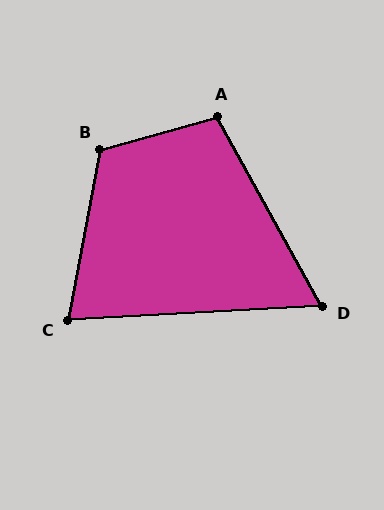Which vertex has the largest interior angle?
B, at approximately 116 degrees.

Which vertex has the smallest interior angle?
D, at approximately 64 degrees.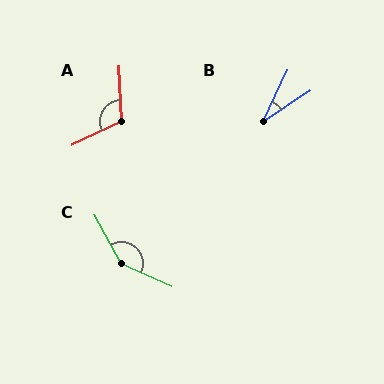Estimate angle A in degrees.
Approximately 113 degrees.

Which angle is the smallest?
B, at approximately 31 degrees.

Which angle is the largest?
C, at approximately 143 degrees.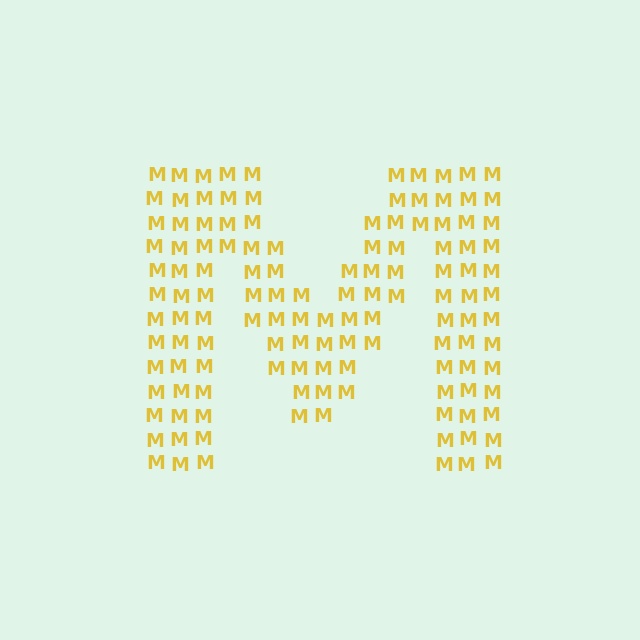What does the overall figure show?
The overall figure shows the letter M.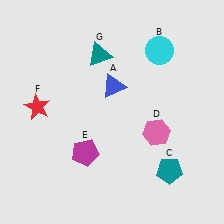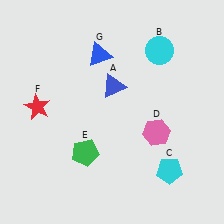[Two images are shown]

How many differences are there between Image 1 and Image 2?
There are 3 differences between the two images.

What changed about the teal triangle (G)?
In Image 1, G is teal. In Image 2, it changed to blue.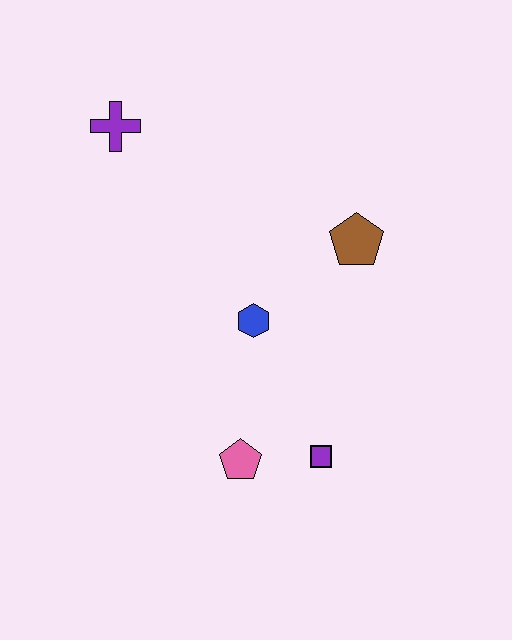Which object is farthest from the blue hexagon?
The purple cross is farthest from the blue hexagon.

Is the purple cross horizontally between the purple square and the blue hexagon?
No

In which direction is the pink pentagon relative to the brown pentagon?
The pink pentagon is below the brown pentagon.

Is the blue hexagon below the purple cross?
Yes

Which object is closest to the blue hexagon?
The brown pentagon is closest to the blue hexagon.